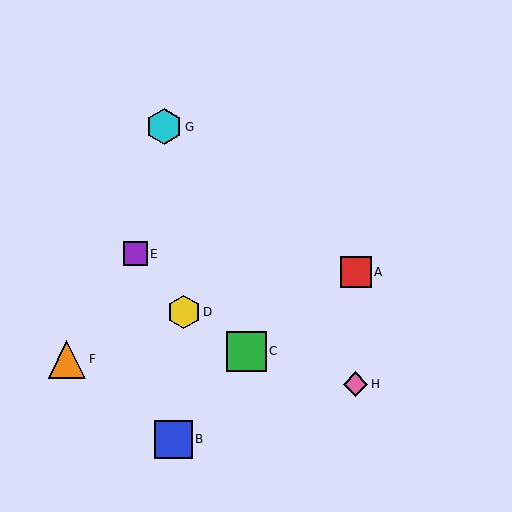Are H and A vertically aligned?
Yes, both are at x≈356.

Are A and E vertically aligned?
No, A is at x≈356 and E is at x≈135.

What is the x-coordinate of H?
Object H is at x≈356.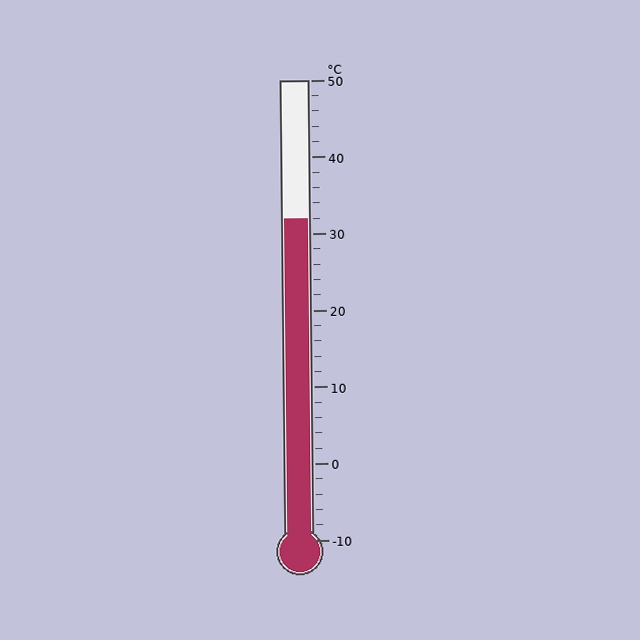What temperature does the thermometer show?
The thermometer shows approximately 32°C.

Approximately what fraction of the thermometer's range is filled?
The thermometer is filled to approximately 70% of its range.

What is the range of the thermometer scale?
The thermometer scale ranges from -10°C to 50°C.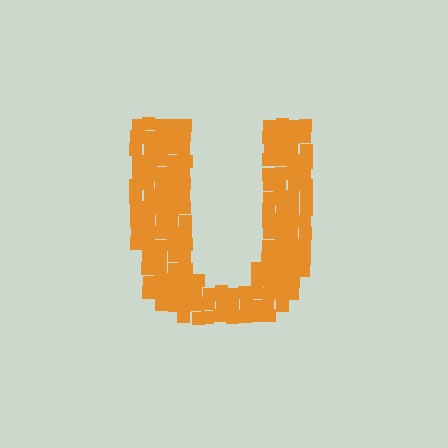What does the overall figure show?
The overall figure shows the letter U.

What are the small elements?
The small elements are squares.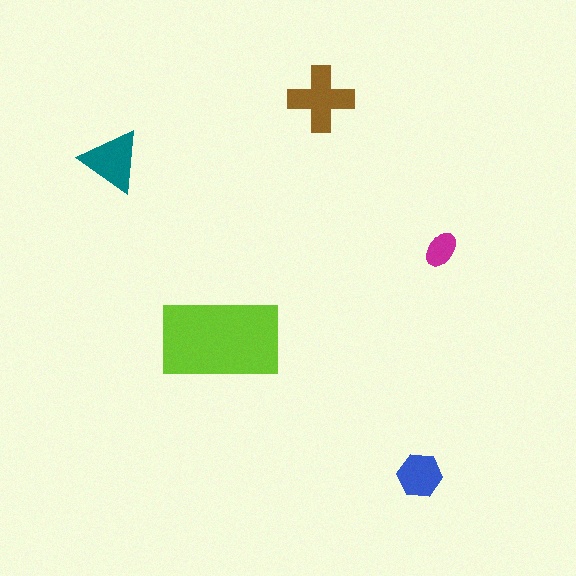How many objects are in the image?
There are 5 objects in the image.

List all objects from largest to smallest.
The lime rectangle, the brown cross, the teal triangle, the blue hexagon, the magenta ellipse.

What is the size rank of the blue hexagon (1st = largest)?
4th.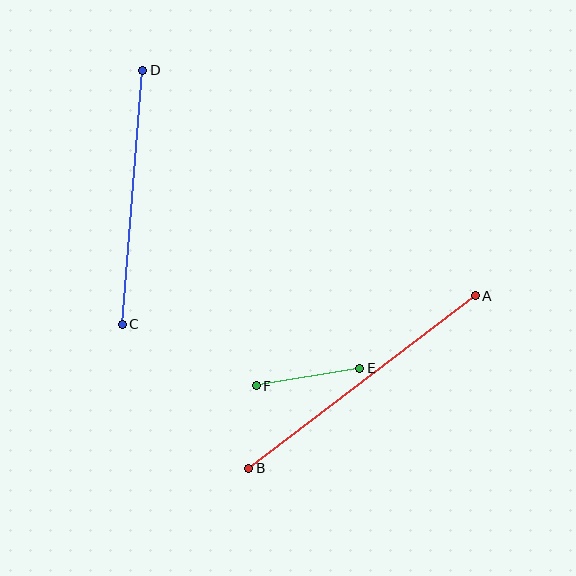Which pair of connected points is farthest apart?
Points A and B are farthest apart.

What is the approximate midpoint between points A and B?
The midpoint is at approximately (362, 382) pixels.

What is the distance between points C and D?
The distance is approximately 255 pixels.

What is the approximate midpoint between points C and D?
The midpoint is at approximately (133, 197) pixels.